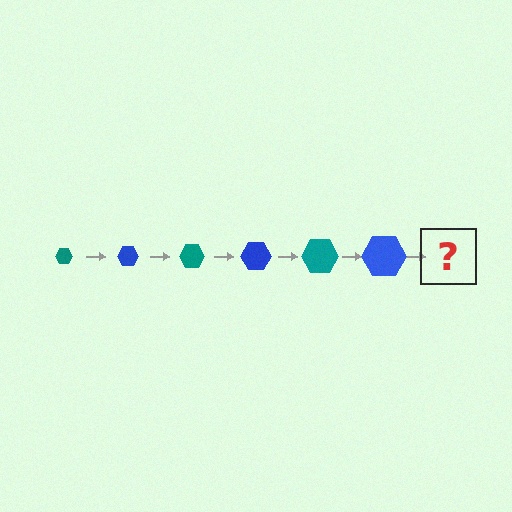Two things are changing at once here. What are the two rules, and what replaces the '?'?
The two rules are that the hexagon grows larger each step and the color cycles through teal and blue. The '?' should be a teal hexagon, larger than the previous one.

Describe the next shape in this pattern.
It should be a teal hexagon, larger than the previous one.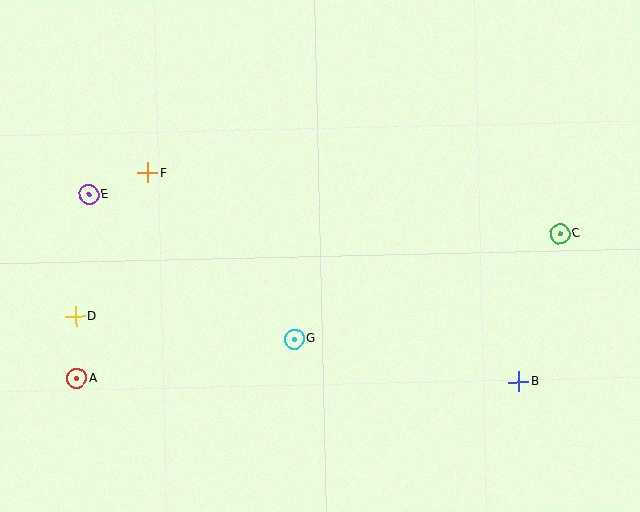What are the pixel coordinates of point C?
Point C is at (560, 234).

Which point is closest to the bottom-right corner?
Point B is closest to the bottom-right corner.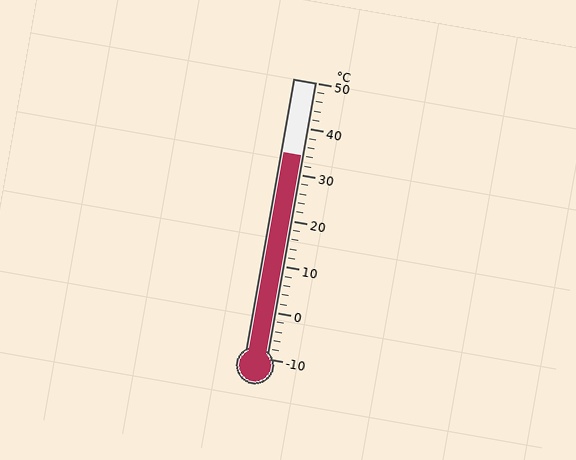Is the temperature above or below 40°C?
The temperature is below 40°C.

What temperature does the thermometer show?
The thermometer shows approximately 34°C.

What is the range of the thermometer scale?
The thermometer scale ranges from -10°C to 50°C.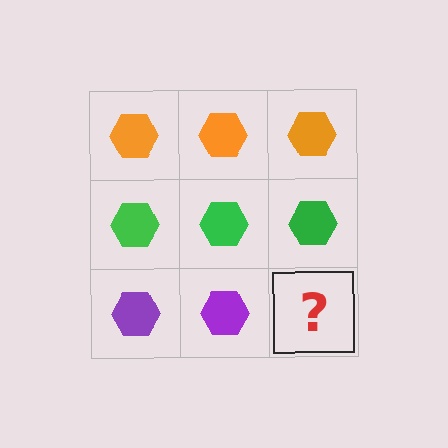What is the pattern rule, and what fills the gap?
The rule is that each row has a consistent color. The gap should be filled with a purple hexagon.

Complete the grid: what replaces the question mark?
The question mark should be replaced with a purple hexagon.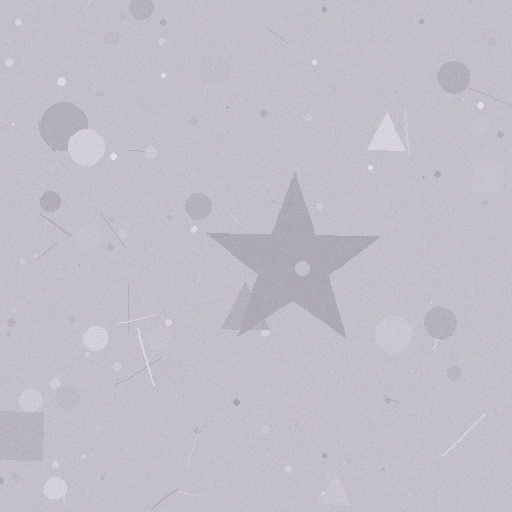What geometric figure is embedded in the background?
A star is embedded in the background.